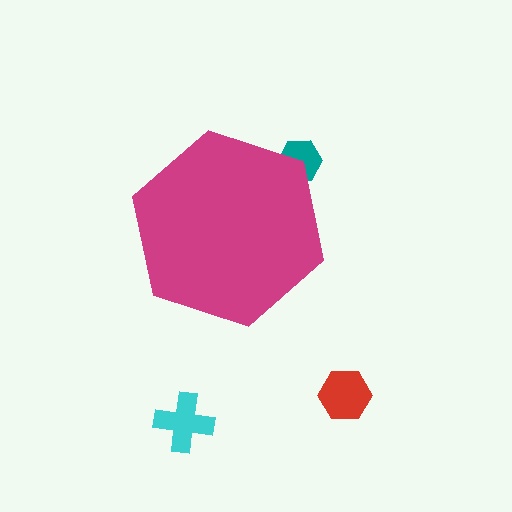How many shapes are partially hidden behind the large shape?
1 shape is partially hidden.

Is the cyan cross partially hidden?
No, the cyan cross is fully visible.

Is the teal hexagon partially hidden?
Yes, the teal hexagon is partially hidden behind the magenta hexagon.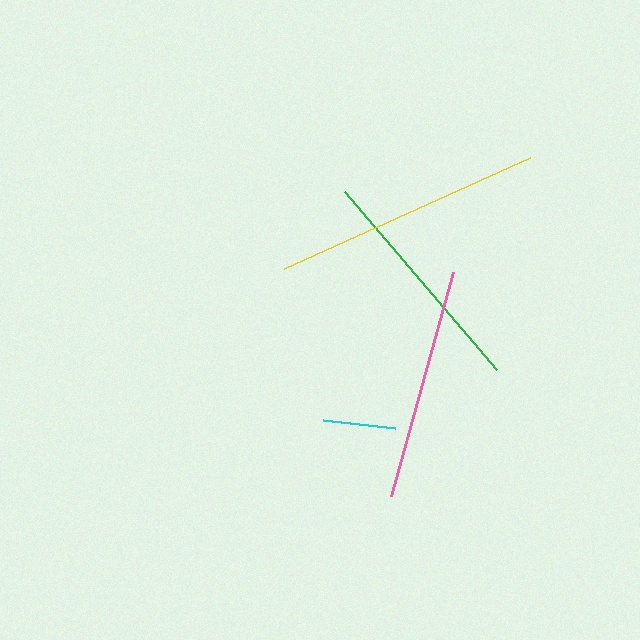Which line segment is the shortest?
The cyan line is the shortest at approximately 73 pixels.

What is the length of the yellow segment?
The yellow segment is approximately 270 pixels long.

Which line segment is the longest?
The yellow line is the longest at approximately 270 pixels.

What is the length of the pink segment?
The pink segment is approximately 233 pixels long.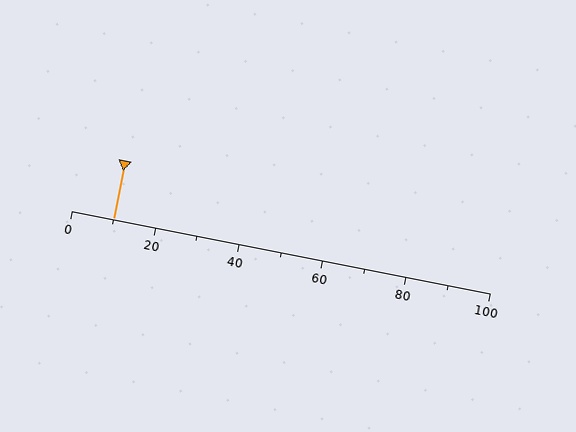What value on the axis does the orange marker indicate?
The marker indicates approximately 10.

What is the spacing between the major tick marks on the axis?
The major ticks are spaced 20 apart.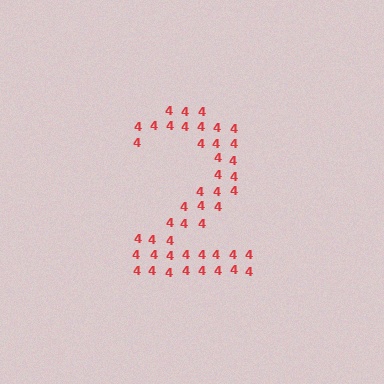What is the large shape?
The large shape is the digit 2.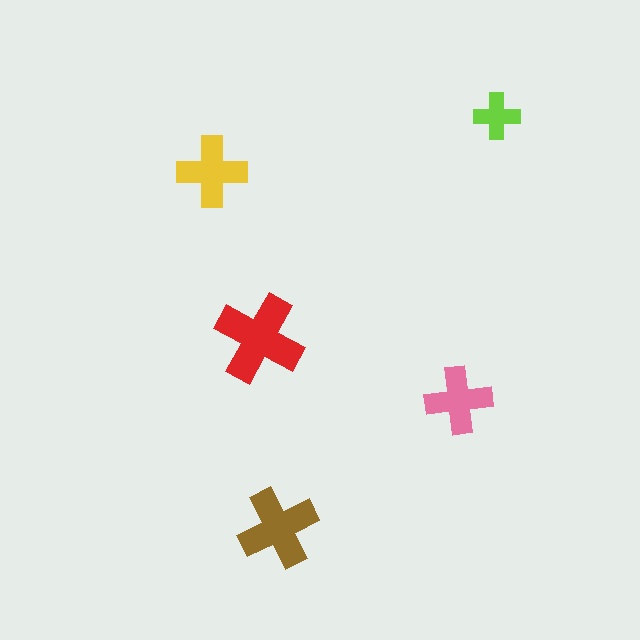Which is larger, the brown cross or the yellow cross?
The brown one.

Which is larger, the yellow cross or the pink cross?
The yellow one.